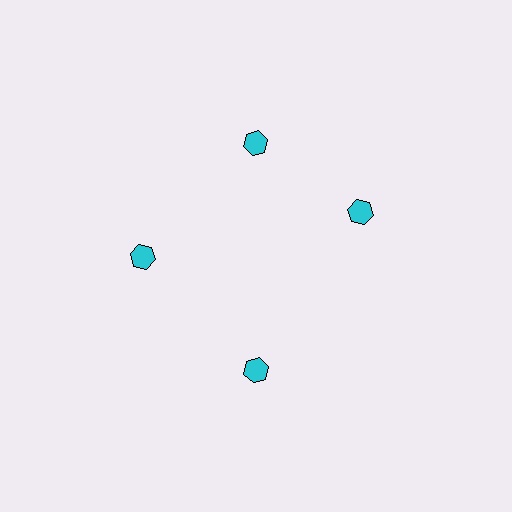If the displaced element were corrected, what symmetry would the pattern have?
It would have 4-fold rotational symmetry — the pattern would map onto itself every 90 degrees.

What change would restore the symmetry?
The symmetry would be restored by rotating it back into even spacing with its neighbors so that all 4 hexagons sit at equal angles and equal distance from the center.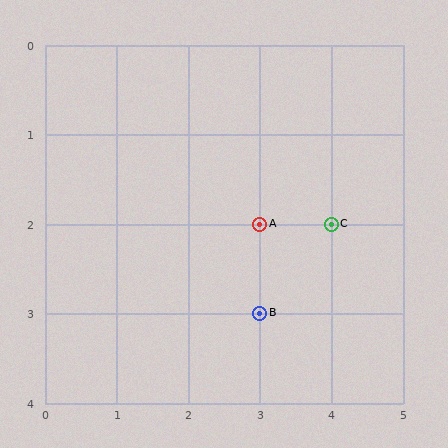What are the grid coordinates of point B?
Point B is at grid coordinates (3, 3).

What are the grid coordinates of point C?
Point C is at grid coordinates (4, 2).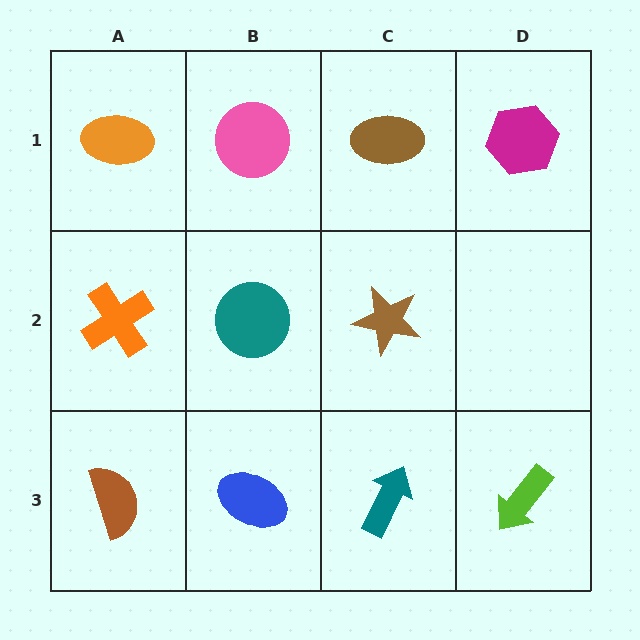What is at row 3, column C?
A teal arrow.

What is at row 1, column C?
A brown ellipse.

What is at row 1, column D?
A magenta hexagon.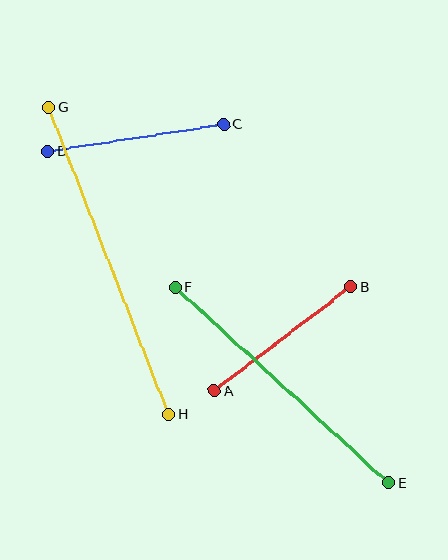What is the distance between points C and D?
The distance is approximately 178 pixels.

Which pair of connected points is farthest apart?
Points G and H are farthest apart.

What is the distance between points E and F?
The distance is approximately 289 pixels.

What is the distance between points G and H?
The distance is approximately 330 pixels.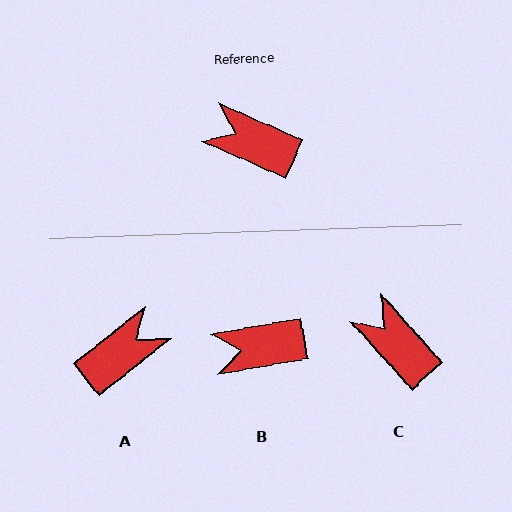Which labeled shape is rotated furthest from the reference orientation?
A, about 118 degrees away.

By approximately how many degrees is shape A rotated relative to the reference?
Approximately 118 degrees clockwise.